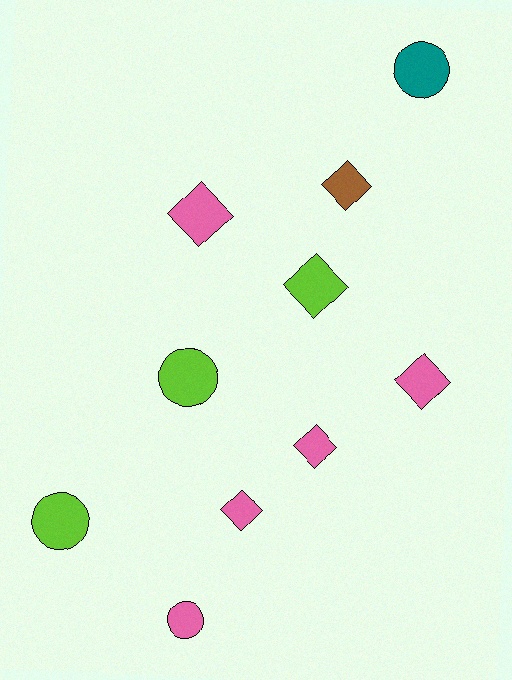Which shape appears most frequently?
Diamond, with 6 objects.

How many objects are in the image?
There are 10 objects.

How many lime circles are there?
There are 2 lime circles.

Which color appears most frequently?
Pink, with 5 objects.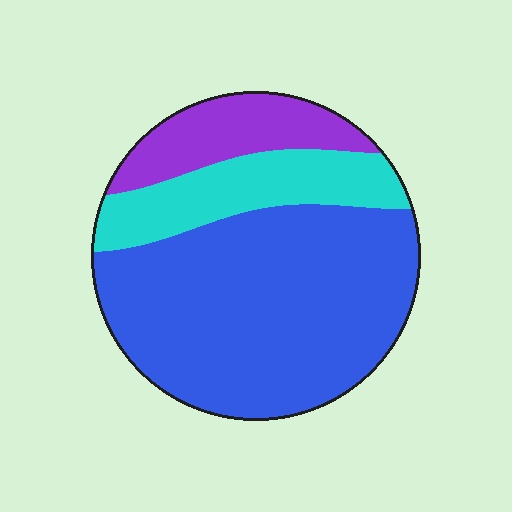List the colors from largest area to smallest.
From largest to smallest: blue, cyan, purple.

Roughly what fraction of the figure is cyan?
Cyan covers around 20% of the figure.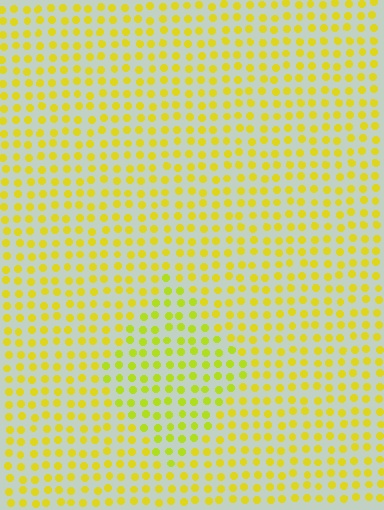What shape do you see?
I see a diamond.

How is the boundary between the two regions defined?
The boundary is defined purely by a slight shift in hue (about 18 degrees). Spacing, size, and orientation are identical on both sides.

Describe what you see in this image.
The image is filled with small yellow elements in a uniform arrangement. A diamond-shaped region is visible where the elements are tinted to a slightly different hue, forming a subtle color boundary.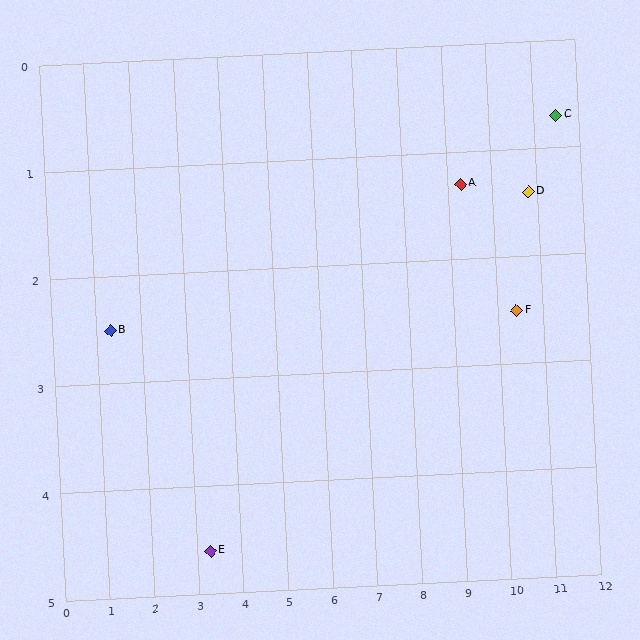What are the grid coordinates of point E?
Point E is at approximately (3.3, 4.6).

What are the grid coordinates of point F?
Point F is at approximately (10.4, 2.5).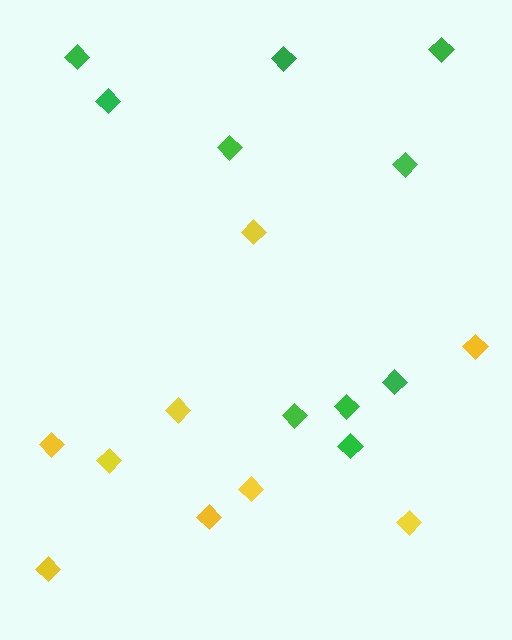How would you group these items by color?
There are 2 groups: one group of yellow diamonds (9) and one group of green diamonds (10).